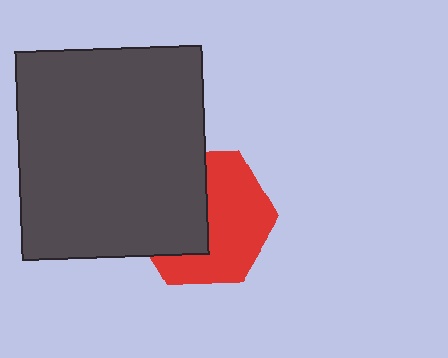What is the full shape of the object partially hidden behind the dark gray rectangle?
The partially hidden object is a red hexagon.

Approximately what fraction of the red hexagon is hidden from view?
Roughly 45% of the red hexagon is hidden behind the dark gray rectangle.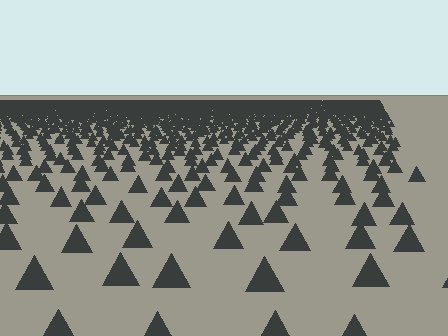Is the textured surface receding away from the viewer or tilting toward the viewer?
The surface is receding away from the viewer. Texture elements get smaller and denser toward the top.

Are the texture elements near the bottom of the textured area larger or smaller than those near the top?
Larger. Near the bottom, elements are closer to the viewer and appear at a bigger on-screen size.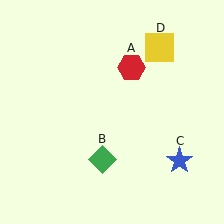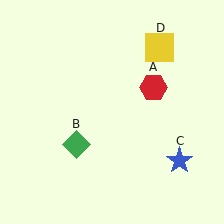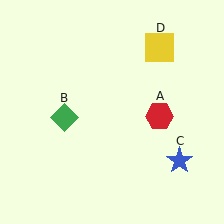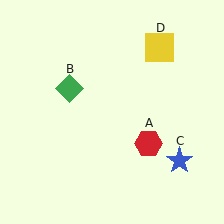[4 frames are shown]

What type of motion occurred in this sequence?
The red hexagon (object A), green diamond (object B) rotated clockwise around the center of the scene.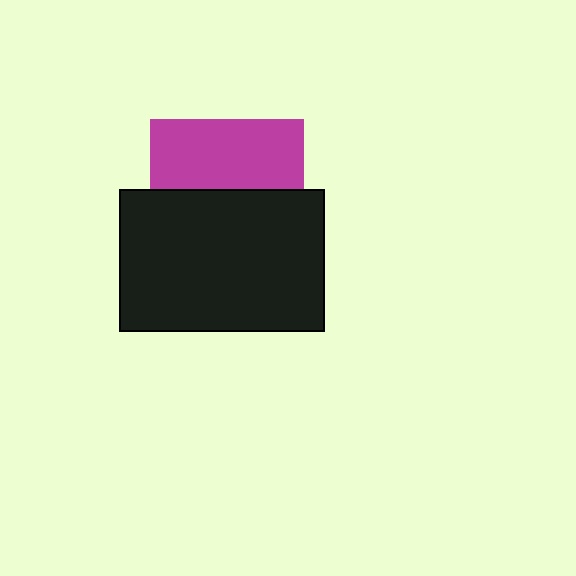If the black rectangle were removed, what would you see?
You would see the complete magenta square.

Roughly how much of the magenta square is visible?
About half of it is visible (roughly 45%).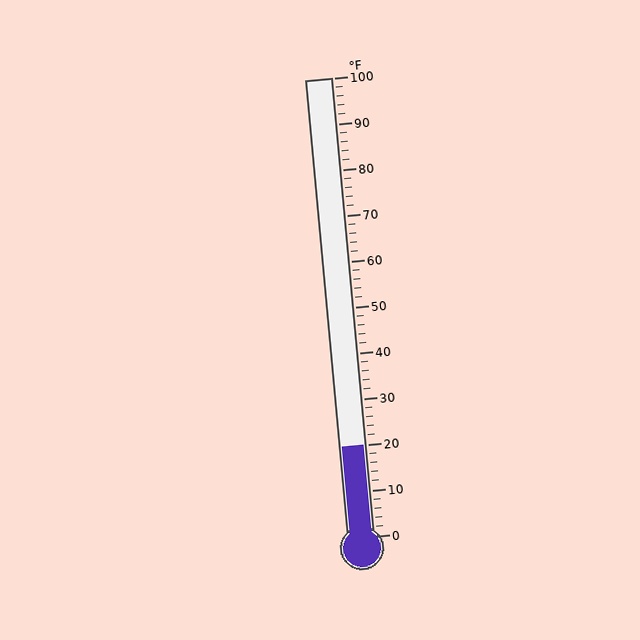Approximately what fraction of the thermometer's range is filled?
The thermometer is filled to approximately 20% of its range.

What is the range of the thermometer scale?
The thermometer scale ranges from 0°F to 100°F.